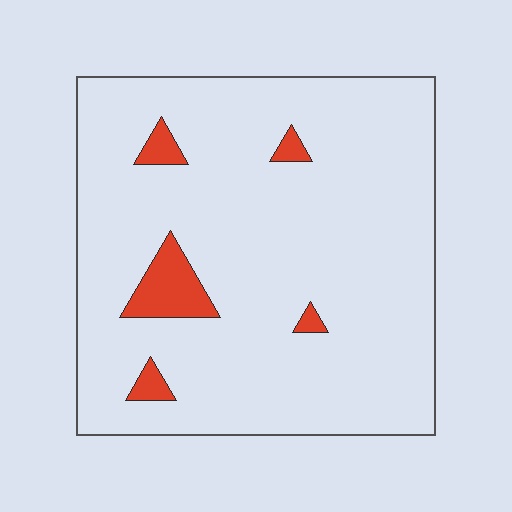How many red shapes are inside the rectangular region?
5.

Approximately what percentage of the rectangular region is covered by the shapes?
Approximately 5%.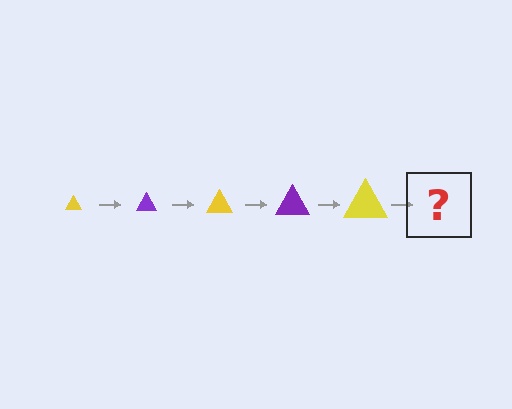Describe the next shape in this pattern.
It should be a purple triangle, larger than the previous one.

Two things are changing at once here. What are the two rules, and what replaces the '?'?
The two rules are that the triangle grows larger each step and the color cycles through yellow and purple. The '?' should be a purple triangle, larger than the previous one.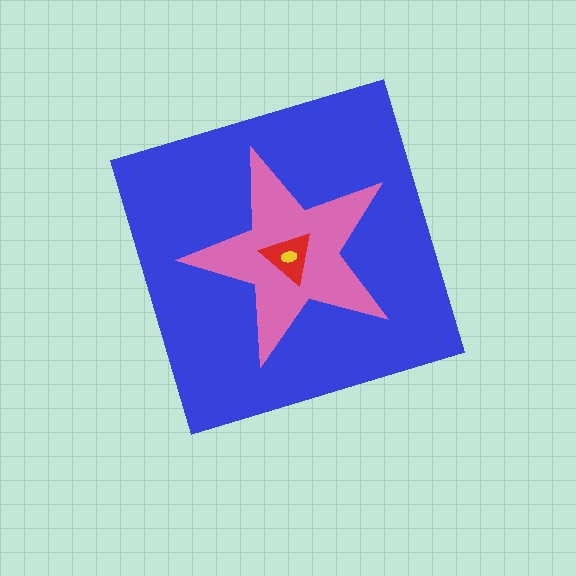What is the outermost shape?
The blue diamond.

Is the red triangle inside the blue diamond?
Yes.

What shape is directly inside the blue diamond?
The pink star.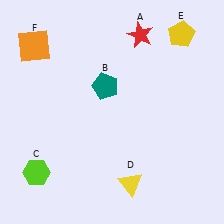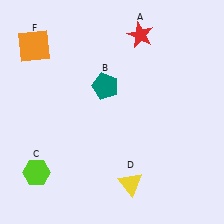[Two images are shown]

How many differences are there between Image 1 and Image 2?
There is 1 difference between the two images.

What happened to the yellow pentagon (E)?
The yellow pentagon (E) was removed in Image 2. It was in the top-right area of Image 1.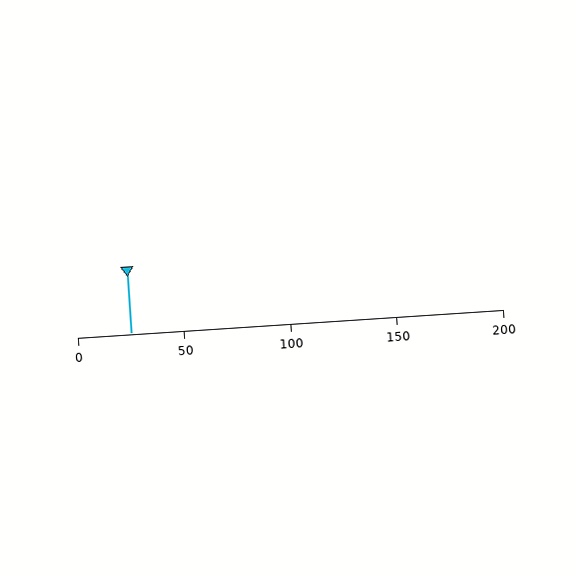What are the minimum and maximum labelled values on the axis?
The axis runs from 0 to 200.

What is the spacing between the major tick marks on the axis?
The major ticks are spaced 50 apart.